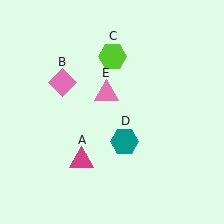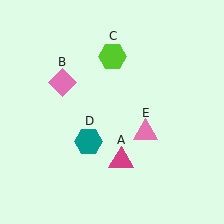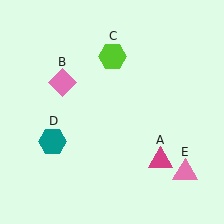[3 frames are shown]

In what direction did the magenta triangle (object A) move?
The magenta triangle (object A) moved right.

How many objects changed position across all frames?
3 objects changed position: magenta triangle (object A), teal hexagon (object D), pink triangle (object E).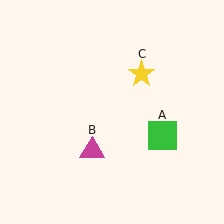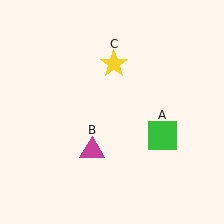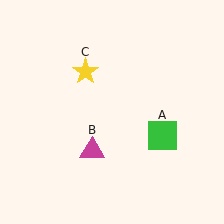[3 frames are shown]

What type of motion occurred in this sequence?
The yellow star (object C) rotated counterclockwise around the center of the scene.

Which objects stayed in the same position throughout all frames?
Green square (object A) and magenta triangle (object B) remained stationary.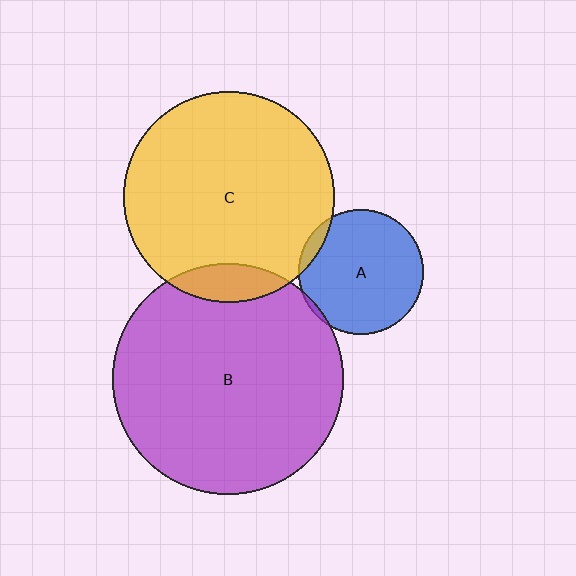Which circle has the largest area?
Circle B (purple).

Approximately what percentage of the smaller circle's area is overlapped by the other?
Approximately 10%.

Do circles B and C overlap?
Yes.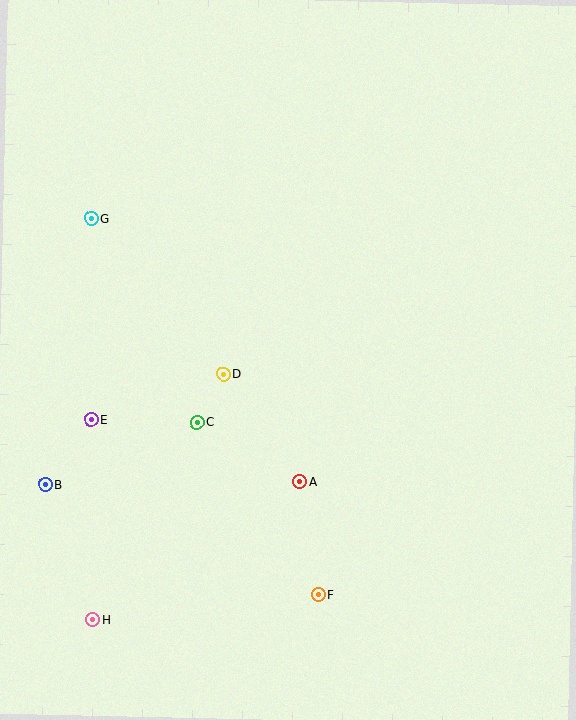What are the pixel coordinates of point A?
Point A is at (300, 482).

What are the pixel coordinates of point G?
Point G is at (92, 218).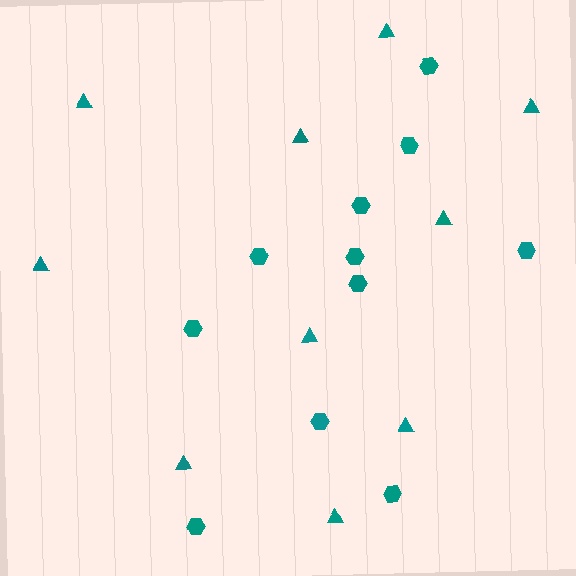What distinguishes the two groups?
There are 2 groups: one group of hexagons (11) and one group of triangles (10).